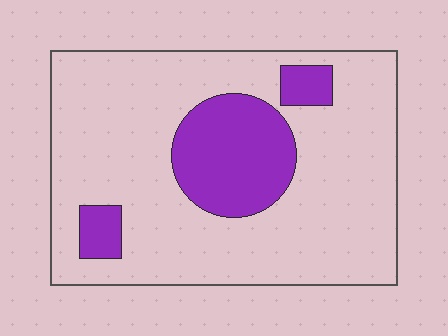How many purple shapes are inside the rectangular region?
3.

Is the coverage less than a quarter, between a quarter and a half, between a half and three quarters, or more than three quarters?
Less than a quarter.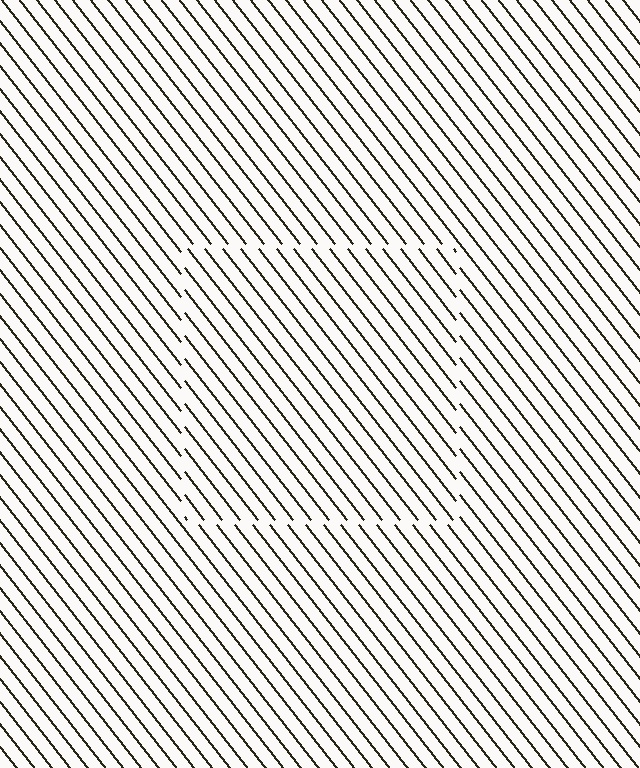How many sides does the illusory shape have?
4 sides — the line-ends trace a square.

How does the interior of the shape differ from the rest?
The interior of the shape contains the same grating, shifted by half a period — the contour is defined by the phase discontinuity where line-ends from the inner and outer gratings abut.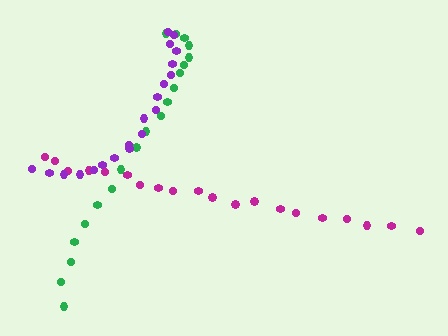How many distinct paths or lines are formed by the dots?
There are 3 distinct paths.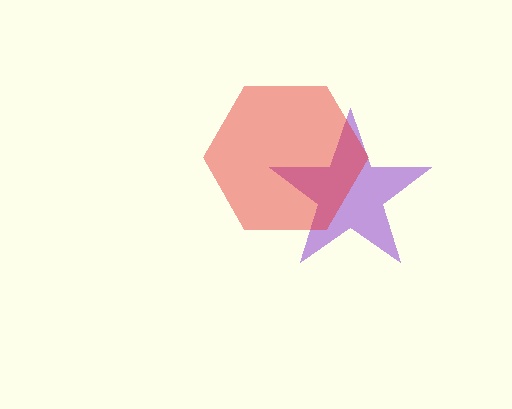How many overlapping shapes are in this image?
There are 2 overlapping shapes in the image.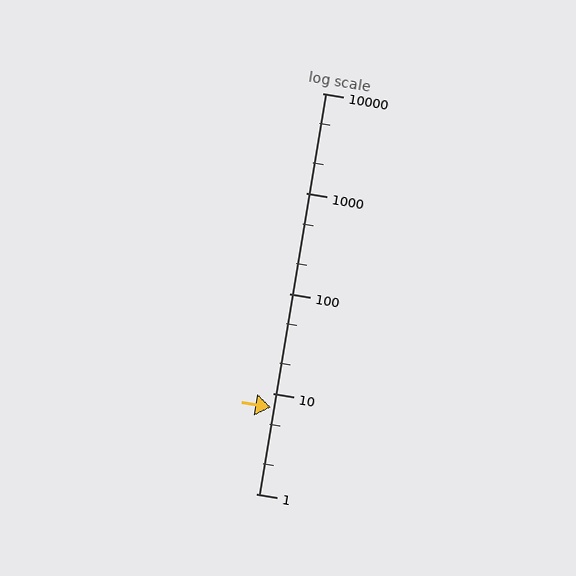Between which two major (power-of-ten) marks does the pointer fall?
The pointer is between 1 and 10.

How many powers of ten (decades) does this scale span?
The scale spans 4 decades, from 1 to 10000.